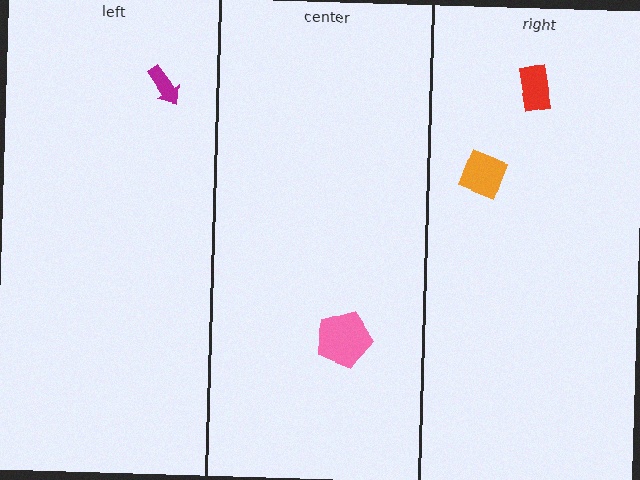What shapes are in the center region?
The pink pentagon.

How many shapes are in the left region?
1.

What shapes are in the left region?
The magenta arrow.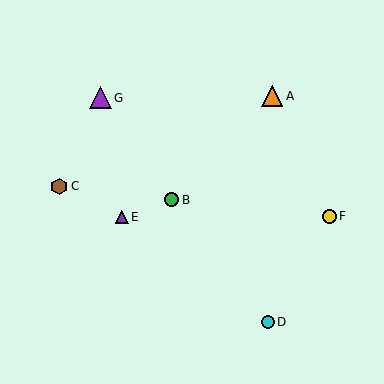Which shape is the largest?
The purple triangle (labeled G) is the largest.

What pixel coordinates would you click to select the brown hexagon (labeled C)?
Click at (59, 186) to select the brown hexagon C.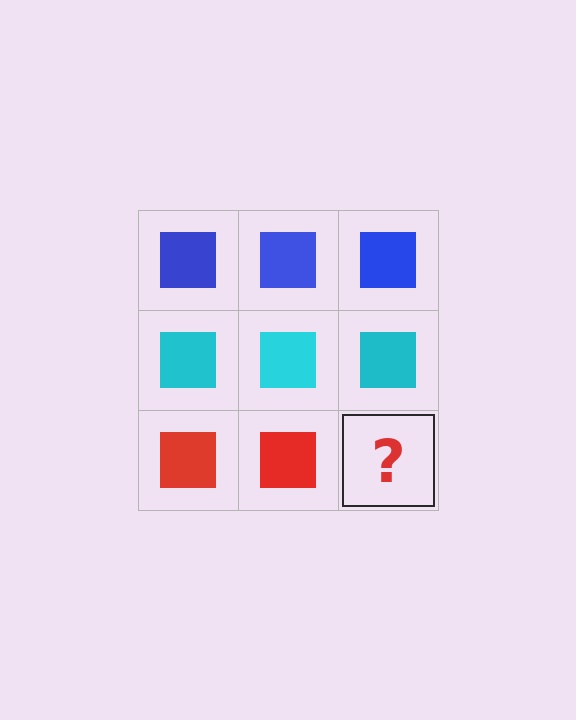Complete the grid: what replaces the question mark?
The question mark should be replaced with a red square.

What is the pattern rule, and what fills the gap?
The rule is that each row has a consistent color. The gap should be filled with a red square.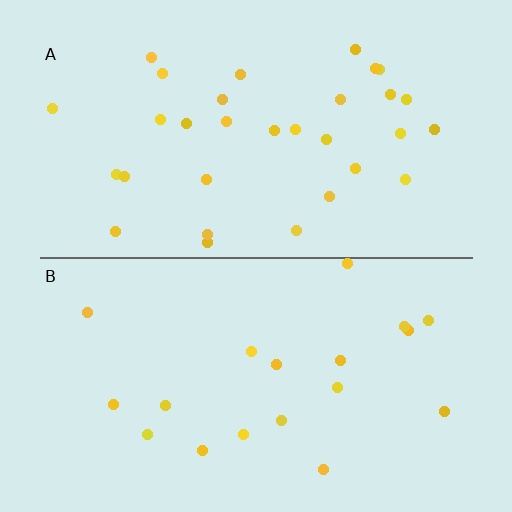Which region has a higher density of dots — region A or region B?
A (the top).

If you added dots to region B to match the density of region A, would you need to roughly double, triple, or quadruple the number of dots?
Approximately double.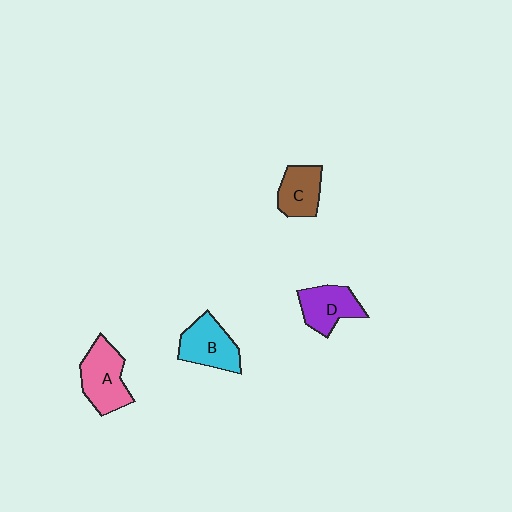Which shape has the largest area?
Shape A (pink).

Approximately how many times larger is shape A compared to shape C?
Approximately 1.4 times.